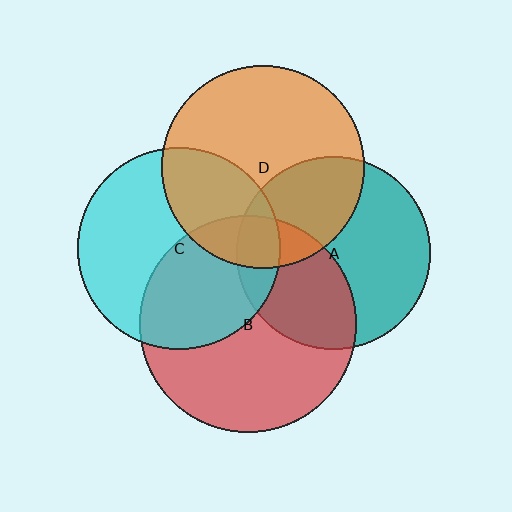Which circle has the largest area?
Circle B (red).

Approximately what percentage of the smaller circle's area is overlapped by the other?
Approximately 40%.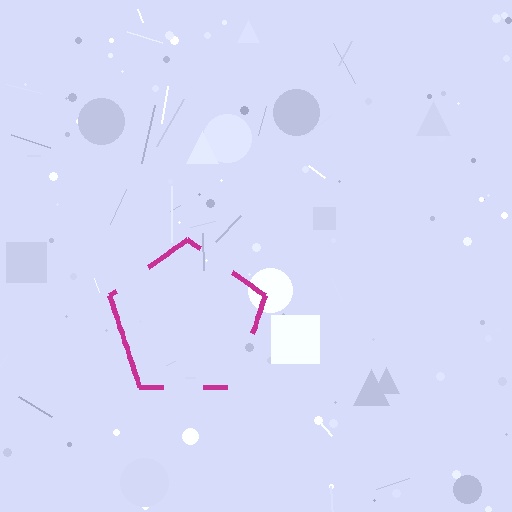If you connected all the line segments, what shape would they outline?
They would outline a pentagon.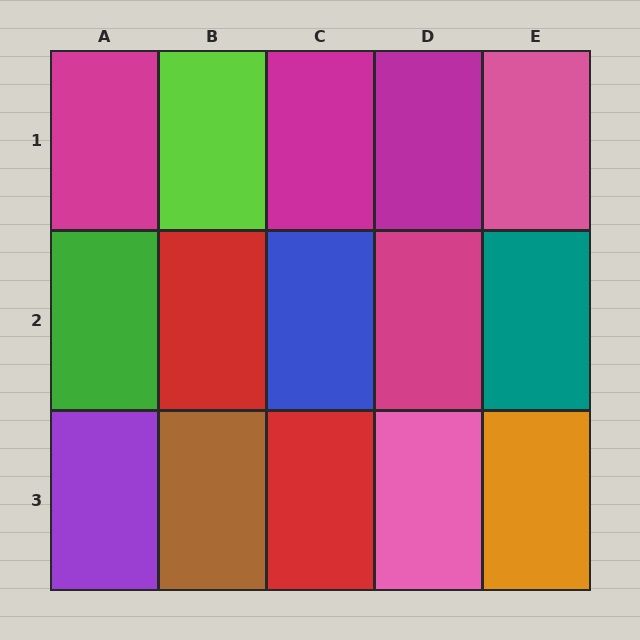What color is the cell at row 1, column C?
Magenta.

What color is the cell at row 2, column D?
Magenta.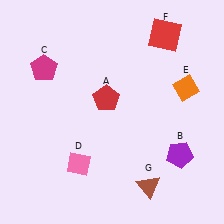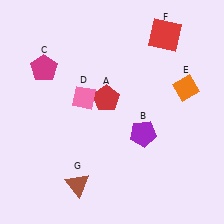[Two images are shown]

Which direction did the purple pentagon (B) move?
The purple pentagon (B) moved left.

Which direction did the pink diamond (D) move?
The pink diamond (D) moved up.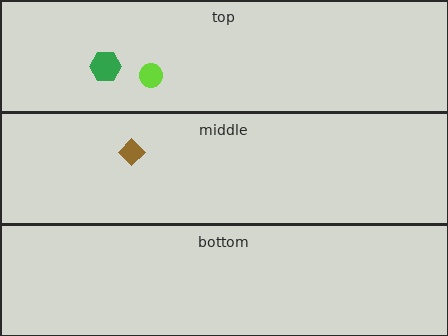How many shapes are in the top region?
2.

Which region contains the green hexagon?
The top region.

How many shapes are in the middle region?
1.